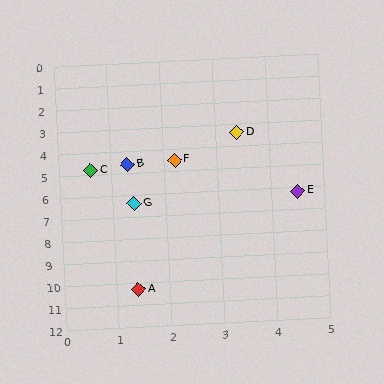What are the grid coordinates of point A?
Point A is at approximately (1.4, 10.3).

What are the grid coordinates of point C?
Point C is at approximately (0.6, 4.8).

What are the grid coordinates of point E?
Point E is at approximately (4.5, 6.2).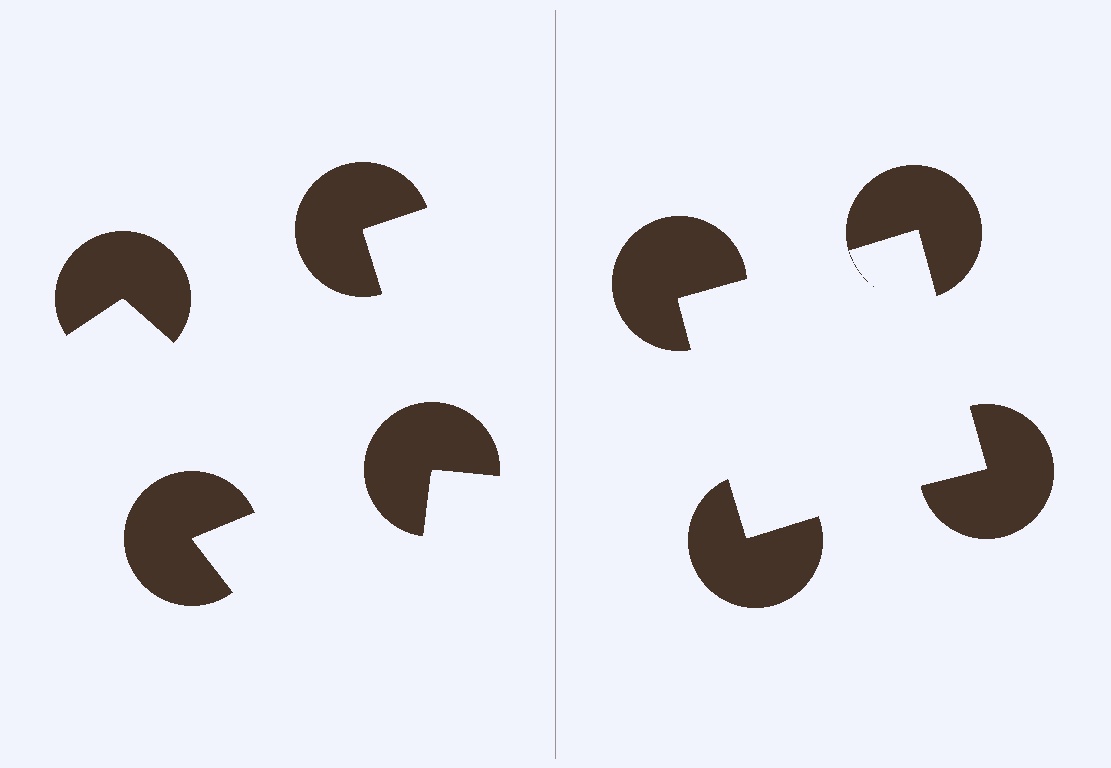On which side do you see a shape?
An illusory square appears on the right side. On the left side the wedge cuts are rotated, so no coherent shape forms.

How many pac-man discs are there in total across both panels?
8 — 4 on each side.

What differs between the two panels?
The pac-man discs are positioned identically on both sides; only the wedge orientations differ. On the right they align to a square; on the left they are misaligned.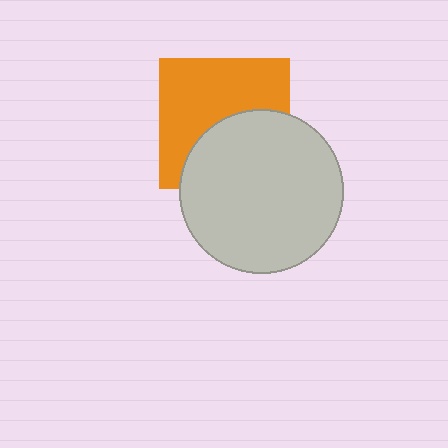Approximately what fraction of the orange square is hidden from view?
Roughly 43% of the orange square is hidden behind the light gray circle.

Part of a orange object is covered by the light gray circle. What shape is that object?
It is a square.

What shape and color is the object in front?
The object in front is a light gray circle.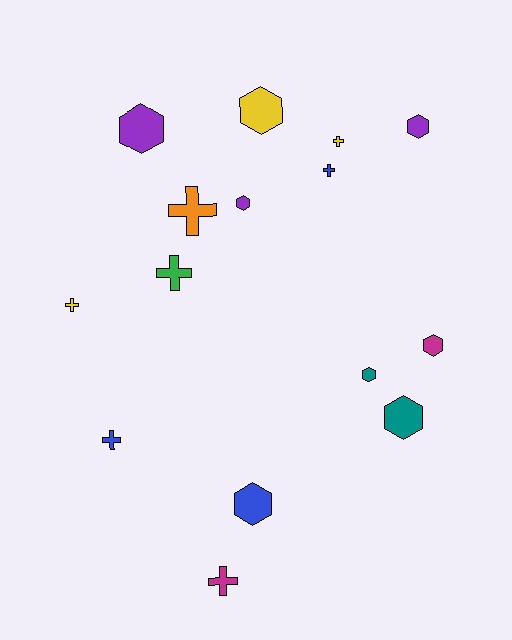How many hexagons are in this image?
There are 8 hexagons.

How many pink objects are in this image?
There are no pink objects.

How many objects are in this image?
There are 15 objects.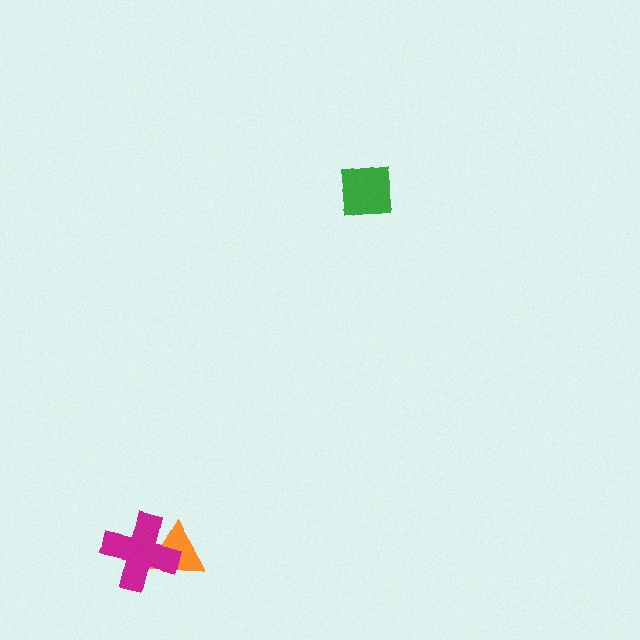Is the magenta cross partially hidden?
No, no other shape covers it.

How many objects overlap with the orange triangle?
1 object overlaps with the orange triangle.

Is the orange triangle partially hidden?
Yes, it is partially covered by another shape.